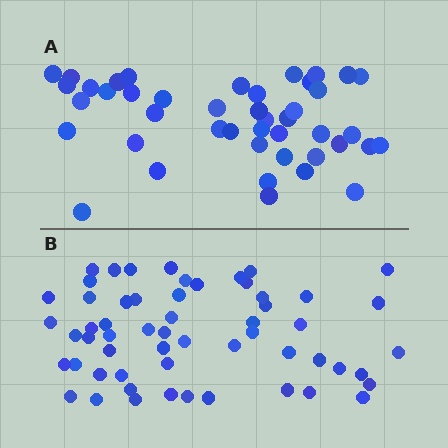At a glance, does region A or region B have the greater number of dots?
Region B (the bottom region) has more dots.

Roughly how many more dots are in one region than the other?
Region B has approximately 15 more dots than region A.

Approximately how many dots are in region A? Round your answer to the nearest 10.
About 40 dots. (The exact count is 44, which rounds to 40.)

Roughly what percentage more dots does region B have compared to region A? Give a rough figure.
About 30% more.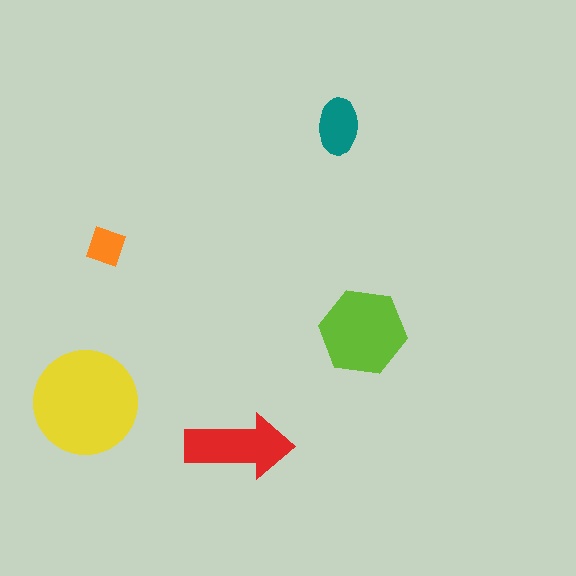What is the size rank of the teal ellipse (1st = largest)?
4th.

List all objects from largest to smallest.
The yellow circle, the lime hexagon, the red arrow, the teal ellipse, the orange diamond.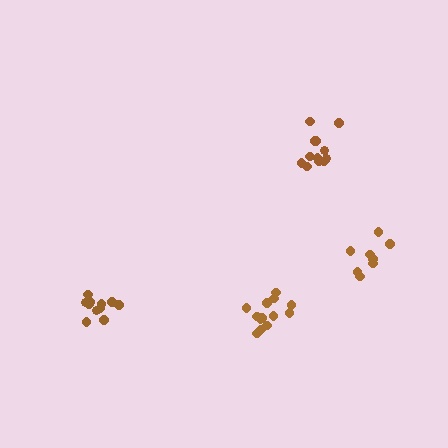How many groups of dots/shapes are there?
There are 4 groups.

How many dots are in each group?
Group 1: 11 dots, Group 2: 14 dots, Group 3: 8 dots, Group 4: 12 dots (45 total).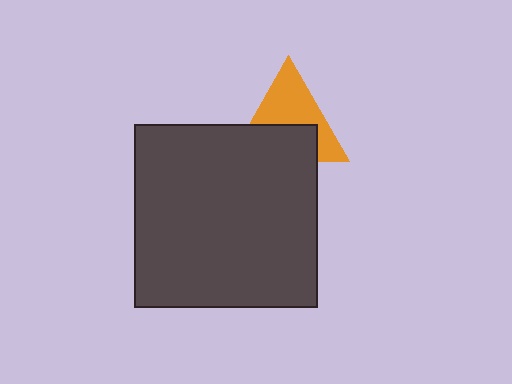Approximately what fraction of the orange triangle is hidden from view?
Roughly 46% of the orange triangle is hidden behind the dark gray square.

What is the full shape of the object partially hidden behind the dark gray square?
The partially hidden object is an orange triangle.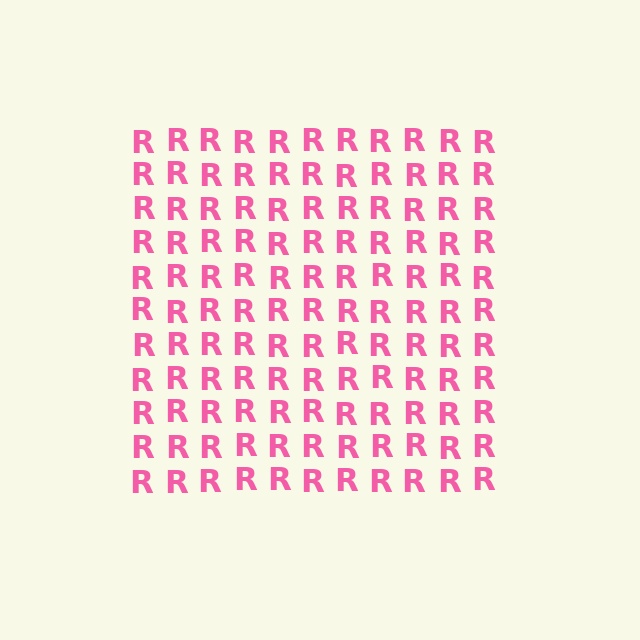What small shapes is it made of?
It is made of small letter R's.